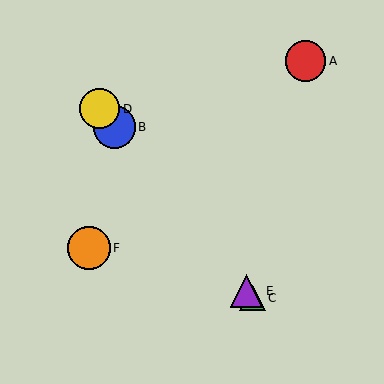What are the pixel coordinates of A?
Object A is at (306, 61).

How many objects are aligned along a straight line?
4 objects (B, C, D, E) are aligned along a straight line.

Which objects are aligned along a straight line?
Objects B, C, D, E are aligned along a straight line.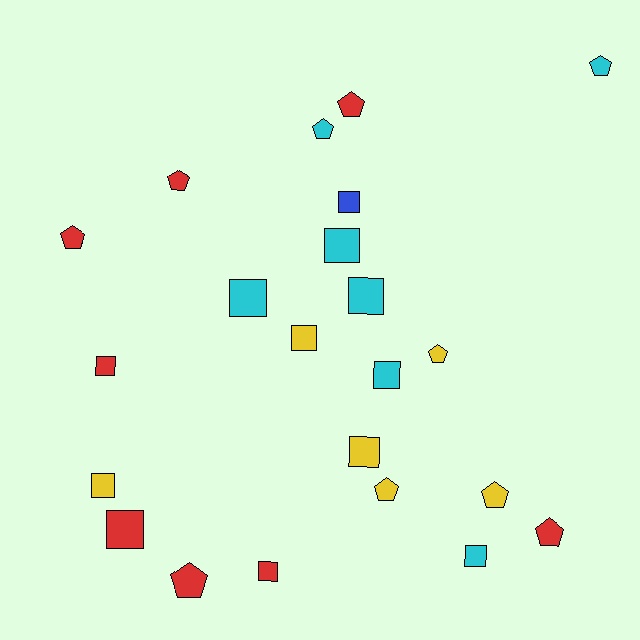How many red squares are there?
There are 3 red squares.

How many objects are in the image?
There are 22 objects.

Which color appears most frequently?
Red, with 8 objects.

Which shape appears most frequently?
Square, with 12 objects.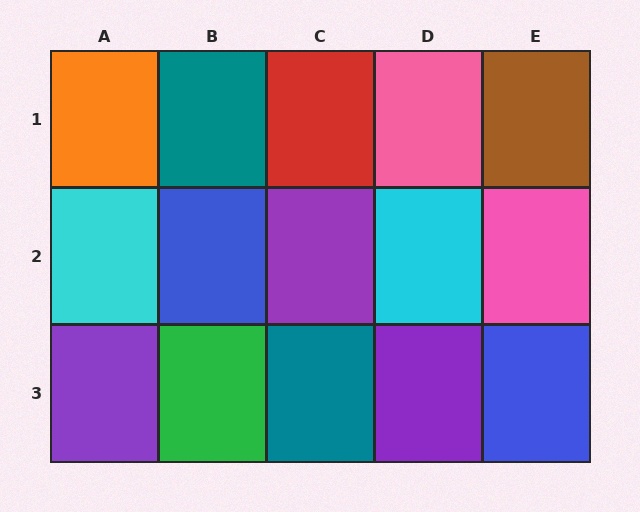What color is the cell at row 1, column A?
Orange.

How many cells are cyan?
2 cells are cyan.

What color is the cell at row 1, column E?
Brown.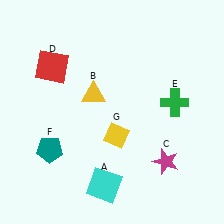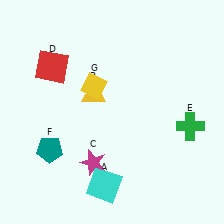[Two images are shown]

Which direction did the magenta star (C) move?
The magenta star (C) moved left.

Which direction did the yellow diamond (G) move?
The yellow diamond (G) moved up.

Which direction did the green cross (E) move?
The green cross (E) moved down.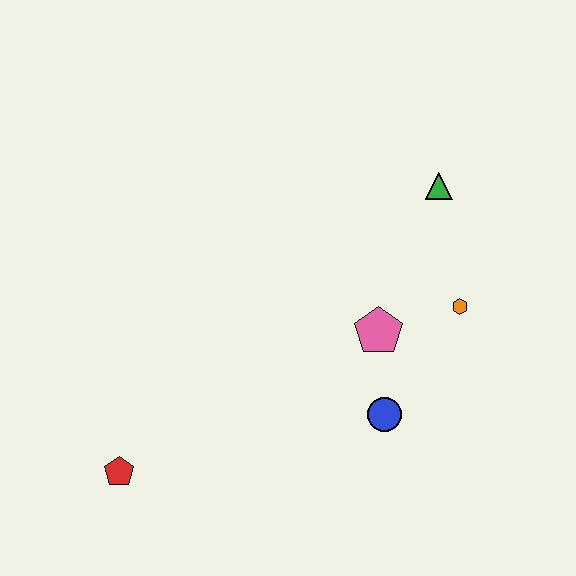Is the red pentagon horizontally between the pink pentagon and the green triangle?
No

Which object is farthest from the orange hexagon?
The red pentagon is farthest from the orange hexagon.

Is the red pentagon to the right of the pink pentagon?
No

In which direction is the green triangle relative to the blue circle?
The green triangle is above the blue circle.